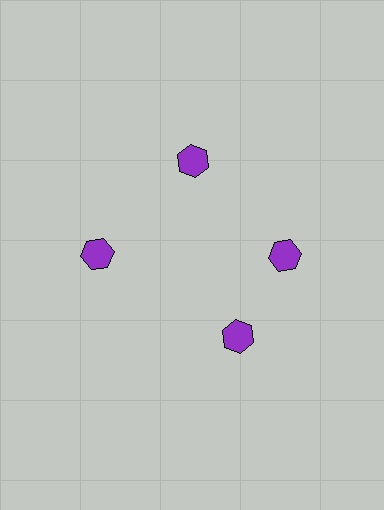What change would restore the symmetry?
The symmetry would be restored by rotating it back into even spacing with its neighbors so that all 4 hexagons sit at equal angles and equal distance from the center.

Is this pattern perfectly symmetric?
No. The 4 purple hexagons are arranged in a ring, but one element near the 6 o'clock position is rotated out of alignment along the ring, breaking the 4-fold rotational symmetry.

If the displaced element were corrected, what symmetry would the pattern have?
It would have 4-fold rotational symmetry — the pattern would map onto itself every 90 degrees.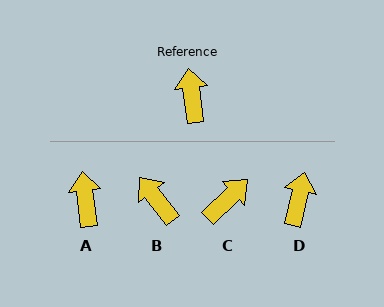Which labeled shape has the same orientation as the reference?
A.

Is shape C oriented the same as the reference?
No, it is off by about 53 degrees.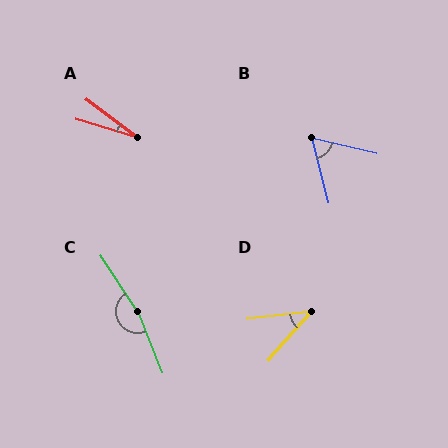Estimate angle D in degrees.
Approximately 42 degrees.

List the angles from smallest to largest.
A (20°), D (42°), B (63°), C (169°).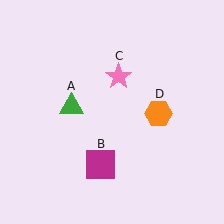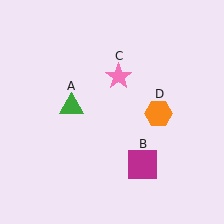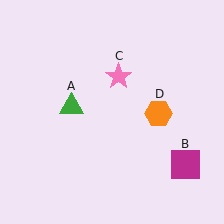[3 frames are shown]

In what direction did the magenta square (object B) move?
The magenta square (object B) moved right.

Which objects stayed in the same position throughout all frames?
Green triangle (object A) and pink star (object C) and orange hexagon (object D) remained stationary.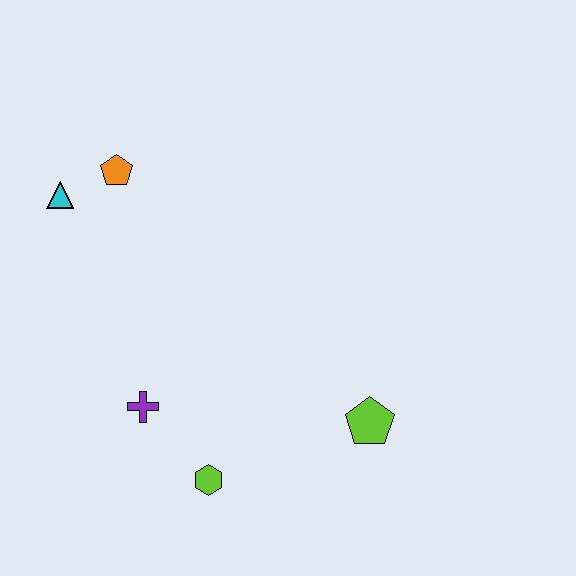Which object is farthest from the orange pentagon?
The lime pentagon is farthest from the orange pentagon.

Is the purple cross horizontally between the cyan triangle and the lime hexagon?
Yes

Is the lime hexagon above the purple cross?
No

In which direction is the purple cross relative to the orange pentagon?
The purple cross is below the orange pentagon.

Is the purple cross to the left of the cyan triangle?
No